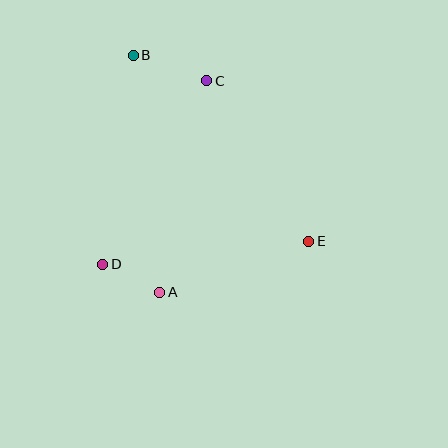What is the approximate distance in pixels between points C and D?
The distance between C and D is approximately 211 pixels.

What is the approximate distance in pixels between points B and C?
The distance between B and C is approximately 78 pixels.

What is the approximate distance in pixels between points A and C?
The distance between A and C is approximately 216 pixels.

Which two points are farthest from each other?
Points B and E are farthest from each other.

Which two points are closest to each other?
Points A and D are closest to each other.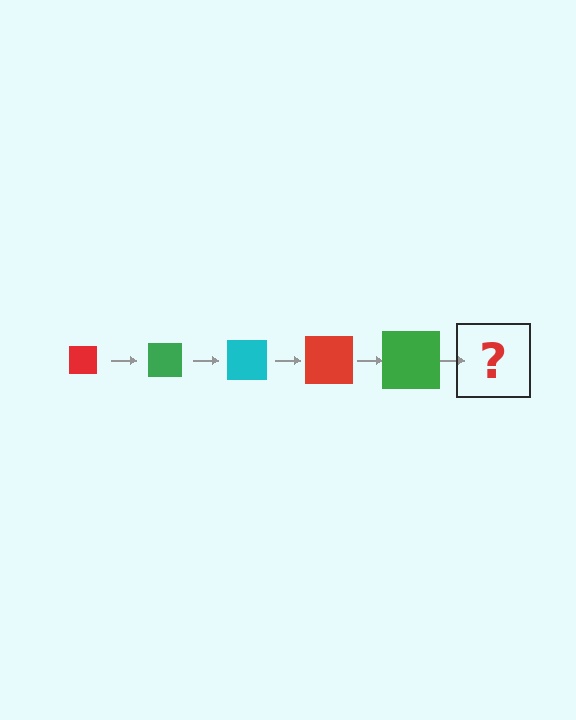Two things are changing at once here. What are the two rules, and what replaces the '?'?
The two rules are that the square grows larger each step and the color cycles through red, green, and cyan. The '?' should be a cyan square, larger than the previous one.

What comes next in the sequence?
The next element should be a cyan square, larger than the previous one.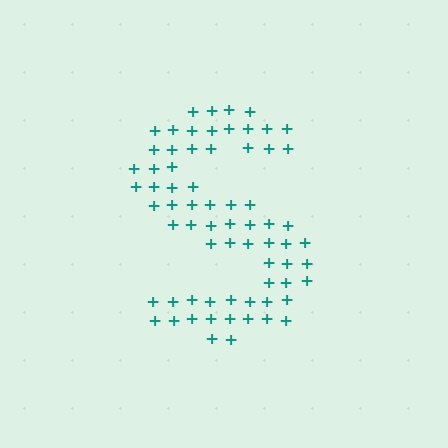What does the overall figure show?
The overall figure shows the letter S.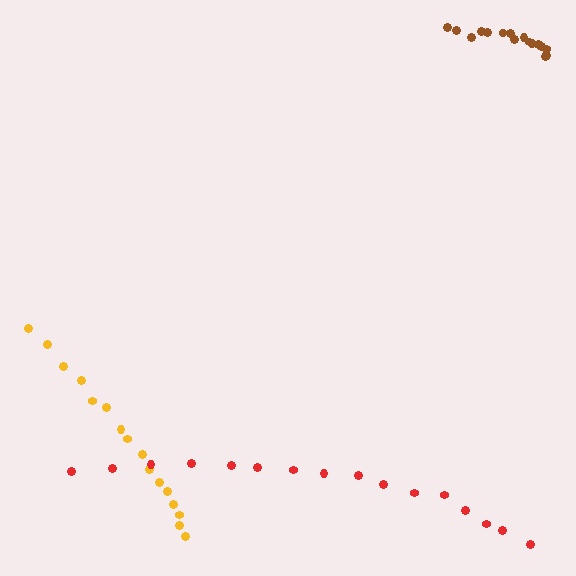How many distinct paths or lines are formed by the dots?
There are 3 distinct paths.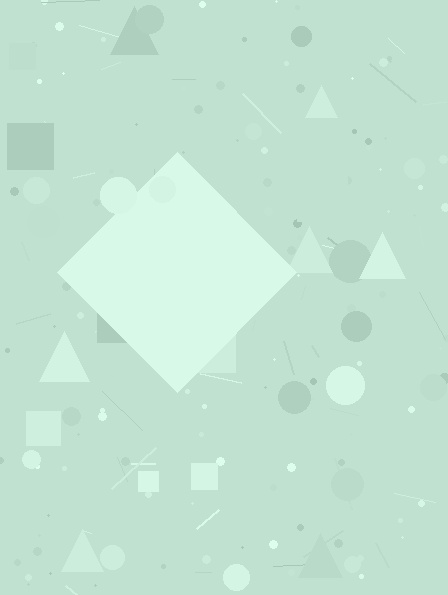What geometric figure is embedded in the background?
A diamond is embedded in the background.